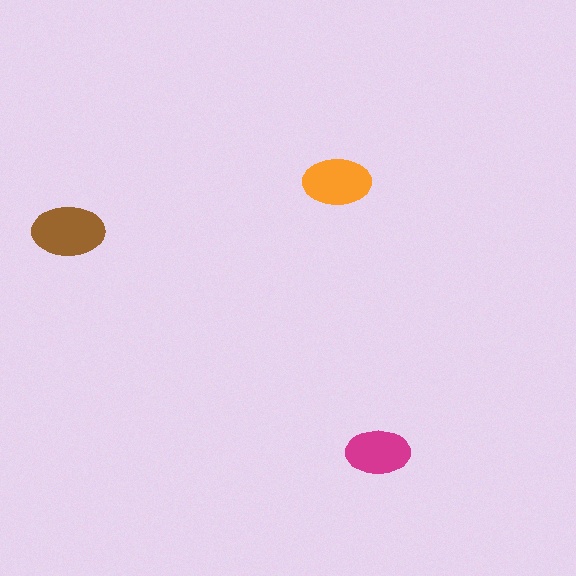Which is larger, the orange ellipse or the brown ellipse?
The brown one.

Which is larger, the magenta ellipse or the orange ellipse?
The orange one.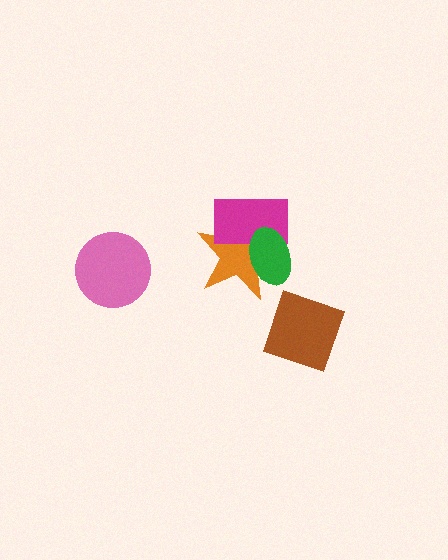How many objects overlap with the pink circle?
0 objects overlap with the pink circle.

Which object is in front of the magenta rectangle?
The green ellipse is in front of the magenta rectangle.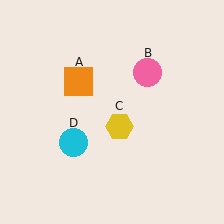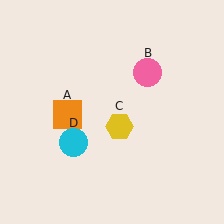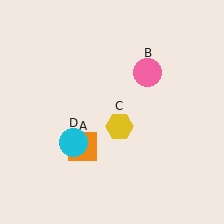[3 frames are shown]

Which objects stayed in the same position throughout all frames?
Pink circle (object B) and yellow hexagon (object C) and cyan circle (object D) remained stationary.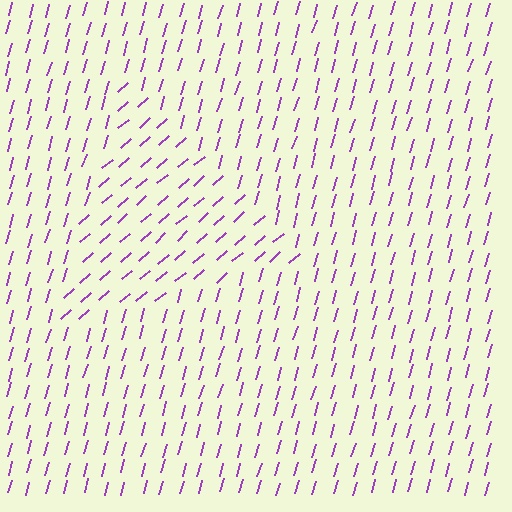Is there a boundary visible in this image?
Yes, there is a texture boundary formed by a change in line orientation.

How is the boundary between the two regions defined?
The boundary is defined purely by a change in line orientation (approximately 33 degrees difference). All lines are the same color and thickness.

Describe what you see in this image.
The image is filled with small purple line segments. A triangle region in the image has lines oriented differently from the surrounding lines, creating a visible texture boundary.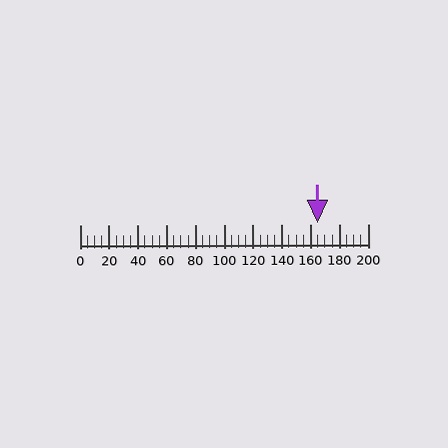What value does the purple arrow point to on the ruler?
The purple arrow points to approximately 165.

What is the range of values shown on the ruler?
The ruler shows values from 0 to 200.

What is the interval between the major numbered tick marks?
The major tick marks are spaced 20 units apart.